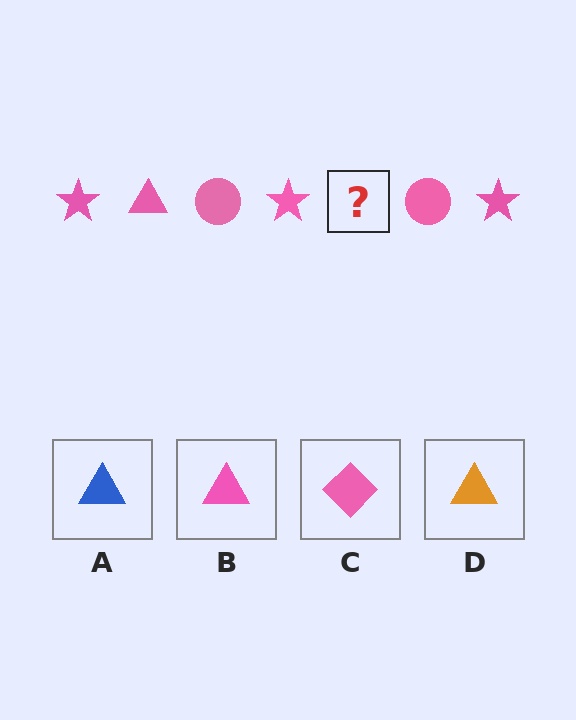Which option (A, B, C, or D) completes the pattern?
B.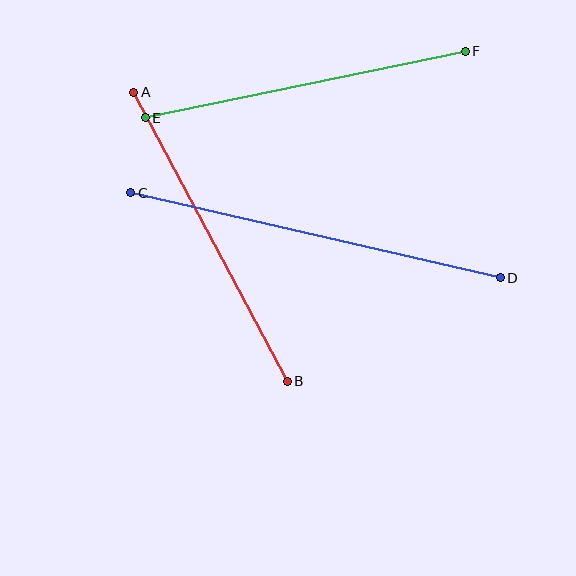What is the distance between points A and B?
The distance is approximately 327 pixels.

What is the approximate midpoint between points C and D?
The midpoint is at approximately (315, 235) pixels.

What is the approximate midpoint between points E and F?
The midpoint is at approximately (305, 84) pixels.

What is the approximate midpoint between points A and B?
The midpoint is at approximately (210, 237) pixels.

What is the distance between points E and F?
The distance is approximately 327 pixels.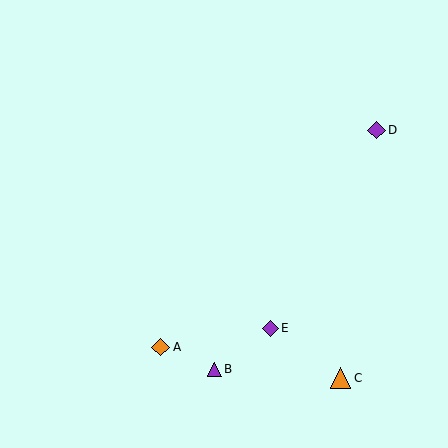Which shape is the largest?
The orange triangle (labeled C) is the largest.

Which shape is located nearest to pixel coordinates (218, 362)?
The purple triangle (labeled B) at (214, 369) is nearest to that location.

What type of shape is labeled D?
Shape D is a purple diamond.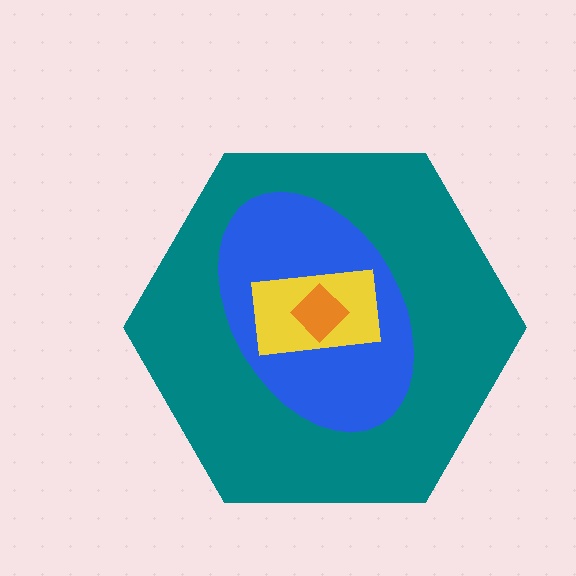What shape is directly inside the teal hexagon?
The blue ellipse.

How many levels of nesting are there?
4.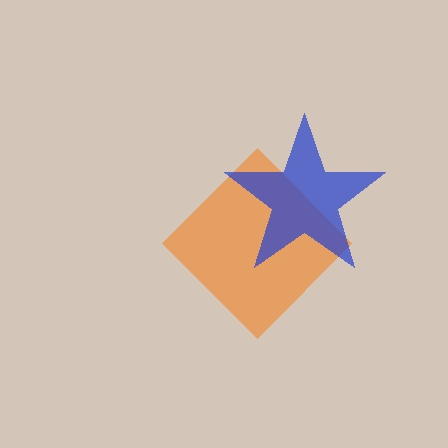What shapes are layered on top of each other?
The layered shapes are: an orange diamond, a blue star.